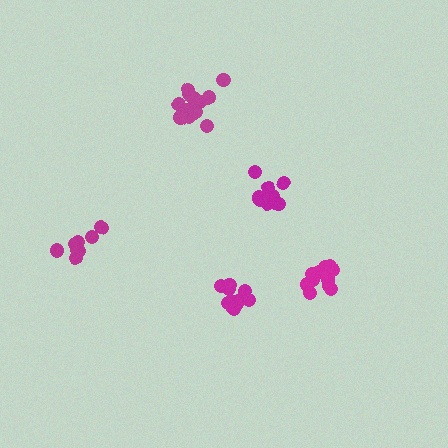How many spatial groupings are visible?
There are 5 spatial groupings.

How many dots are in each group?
Group 1: 8 dots, Group 2: 12 dots, Group 3: 11 dots, Group 4: 11 dots, Group 5: 14 dots (56 total).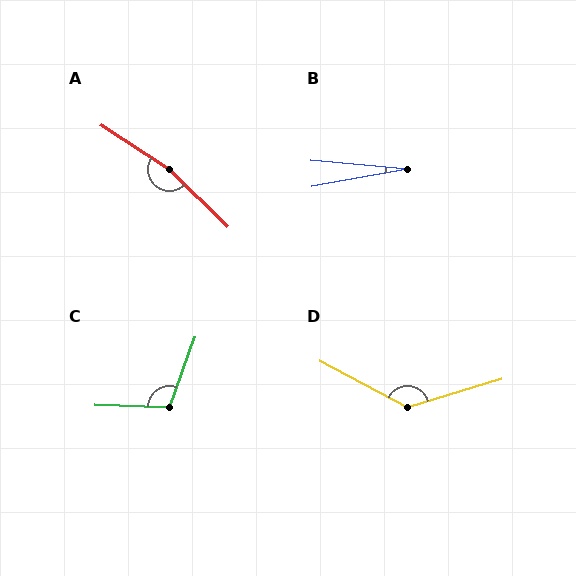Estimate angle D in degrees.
Approximately 135 degrees.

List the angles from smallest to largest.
B (16°), C (108°), D (135°), A (168°).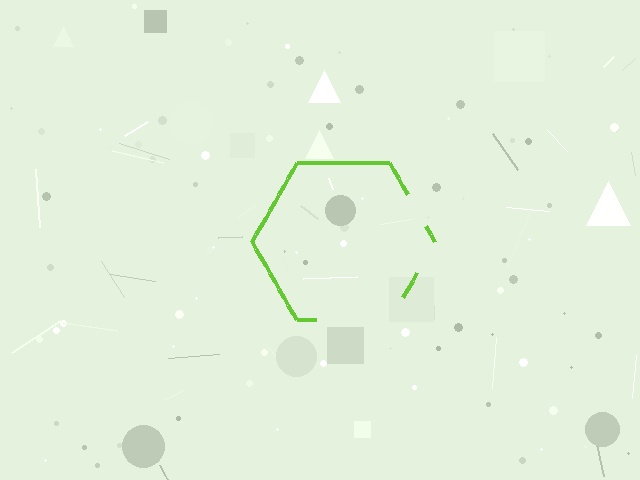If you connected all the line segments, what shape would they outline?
They would outline a hexagon.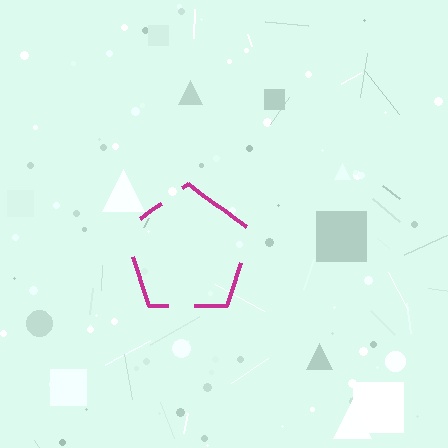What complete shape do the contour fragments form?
The contour fragments form a pentagon.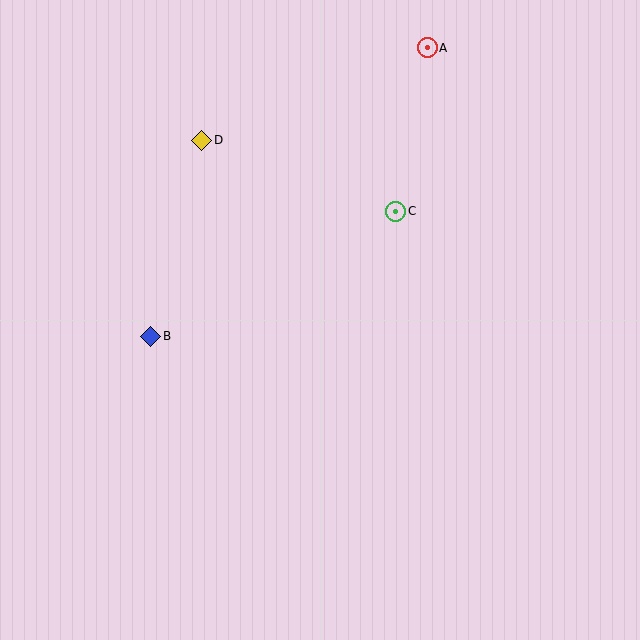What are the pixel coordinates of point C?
Point C is at (396, 211).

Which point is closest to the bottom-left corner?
Point B is closest to the bottom-left corner.